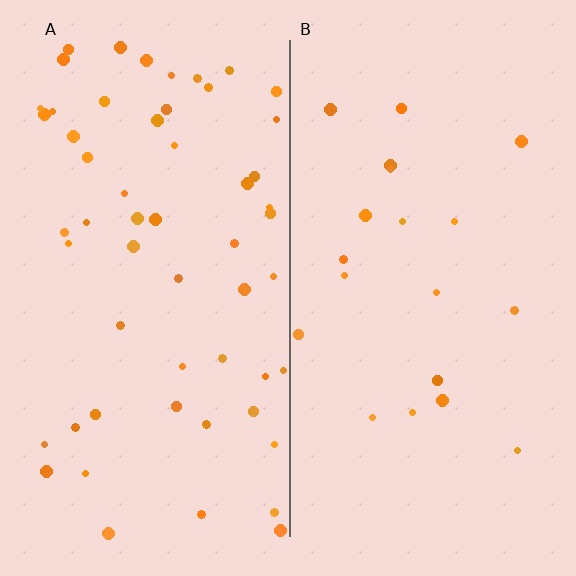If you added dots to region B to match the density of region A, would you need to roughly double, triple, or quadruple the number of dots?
Approximately triple.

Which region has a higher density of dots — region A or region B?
A (the left).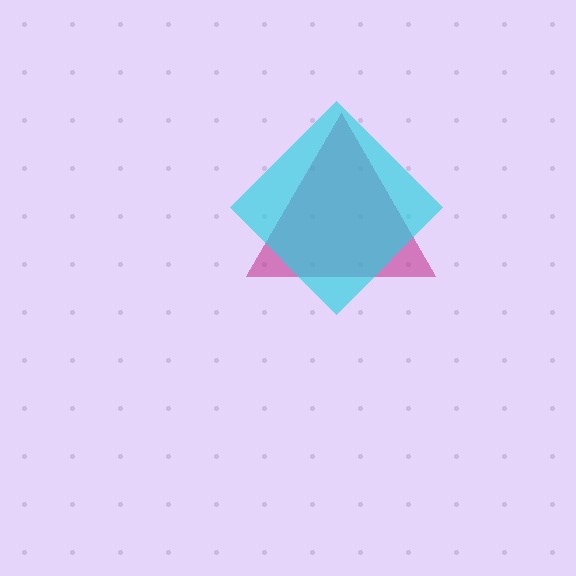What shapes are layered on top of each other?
The layered shapes are: a magenta triangle, a cyan diamond.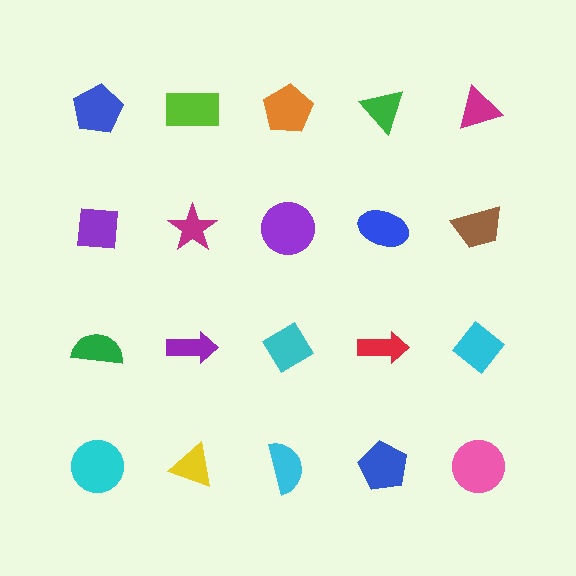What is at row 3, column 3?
A cyan diamond.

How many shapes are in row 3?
5 shapes.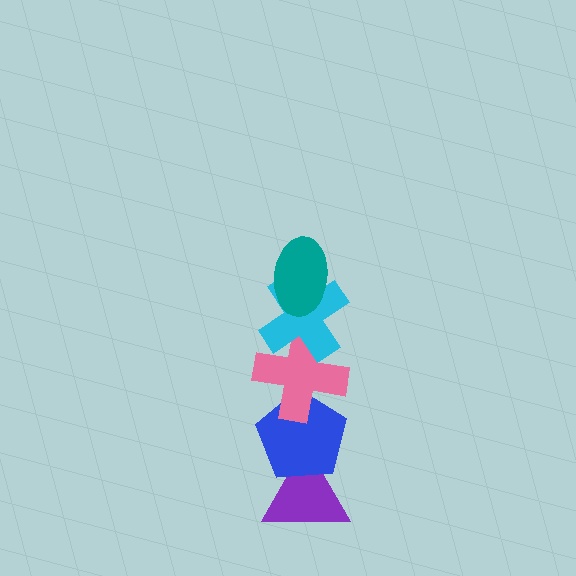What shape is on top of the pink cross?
The cyan cross is on top of the pink cross.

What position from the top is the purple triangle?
The purple triangle is 5th from the top.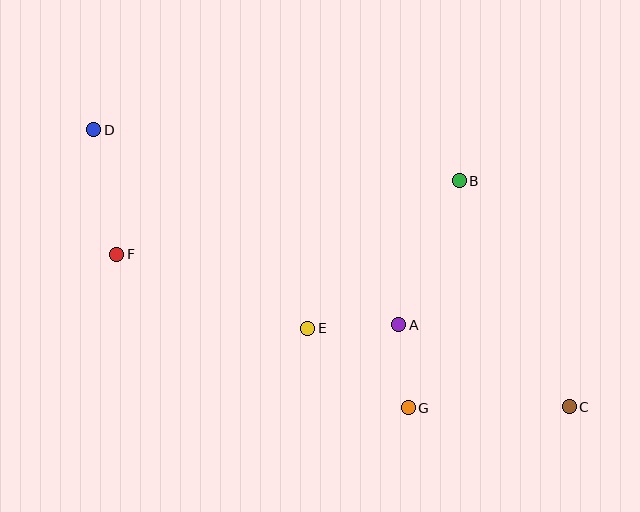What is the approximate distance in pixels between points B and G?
The distance between B and G is approximately 233 pixels.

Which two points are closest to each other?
Points A and G are closest to each other.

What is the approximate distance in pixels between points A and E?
The distance between A and E is approximately 91 pixels.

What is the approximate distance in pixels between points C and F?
The distance between C and F is approximately 478 pixels.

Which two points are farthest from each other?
Points C and D are farthest from each other.